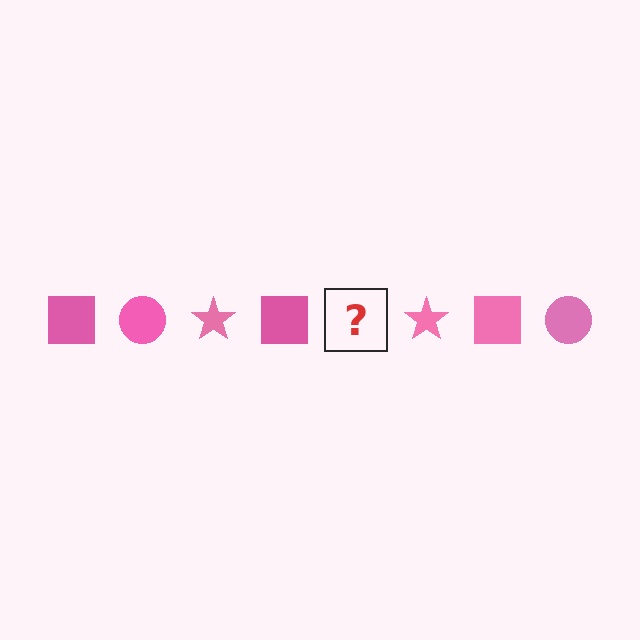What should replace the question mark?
The question mark should be replaced with a pink circle.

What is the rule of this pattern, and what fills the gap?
The rule is that the pattern cycles through square, circle, star shapes in pink. The gap should be filled with a pink circle.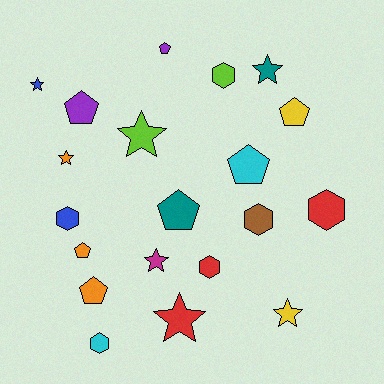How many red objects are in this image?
There are 3 red objects.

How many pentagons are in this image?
There are 7 pentagons.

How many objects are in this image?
There are 20 objects.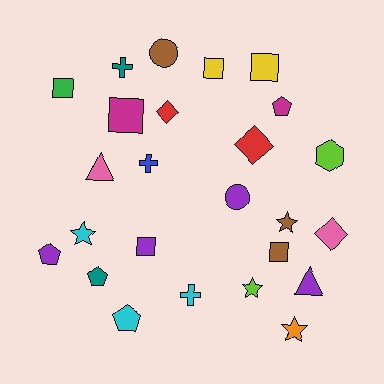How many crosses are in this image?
There are 3 crosses.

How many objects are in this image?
There are 25 objects.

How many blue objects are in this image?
There is 1 blue object.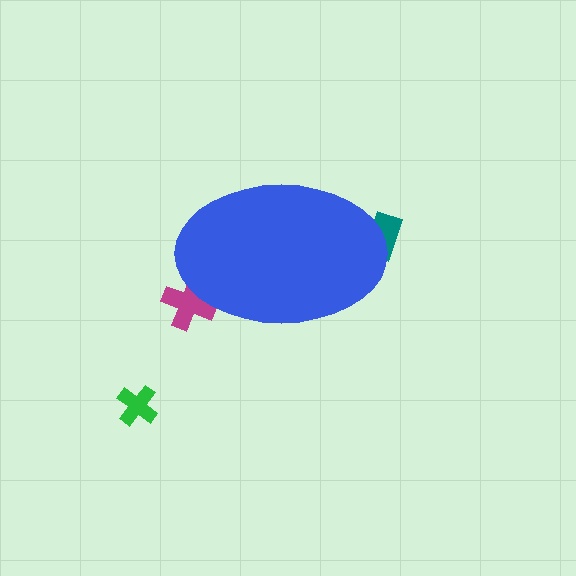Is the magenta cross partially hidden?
Yes, the magenta cross is partially hidden behind the blue ellipse.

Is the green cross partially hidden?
No, the green cross is fully visible.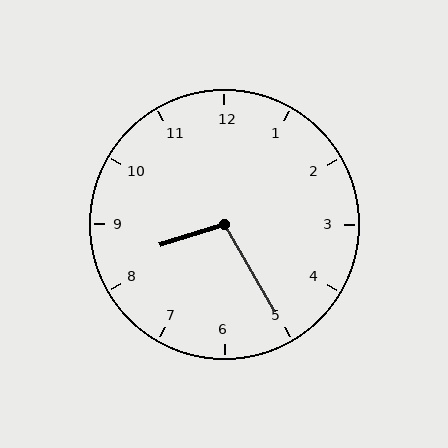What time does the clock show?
8:25.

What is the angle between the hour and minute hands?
Approximately 102 degrees.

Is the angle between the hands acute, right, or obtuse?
It is obtuse.